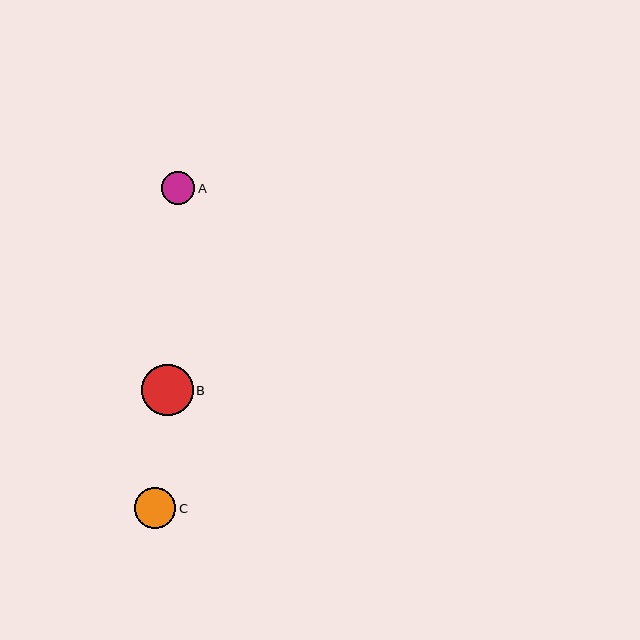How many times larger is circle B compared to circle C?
Circle B is approximately 1.3 times the size of circle C.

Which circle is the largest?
Circle B is the largest with a size of approximately 52 pixels.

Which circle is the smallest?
Circle A is the smallest with a size of approximately 33 pixels.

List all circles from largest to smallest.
From largest to smallest: B, C, A.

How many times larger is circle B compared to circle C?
Circle B is approximately 1.3 times the size of circle C.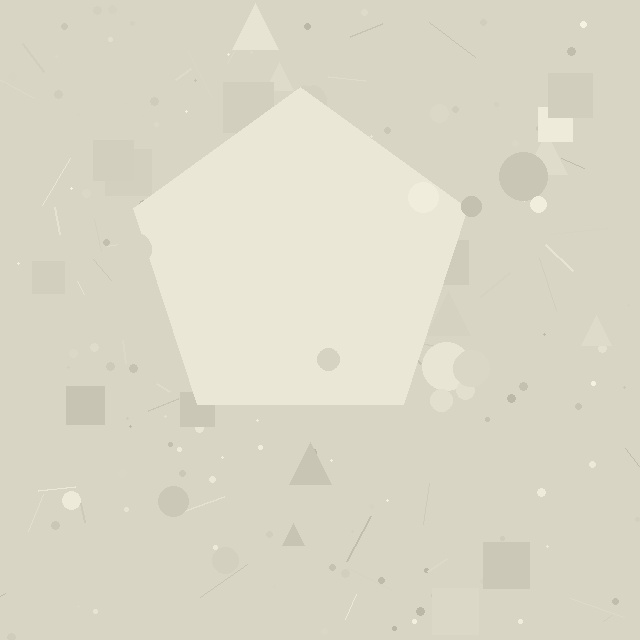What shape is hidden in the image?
A pentagon is hidden in the image.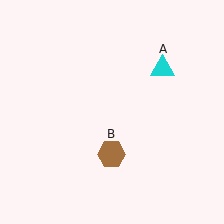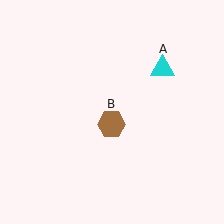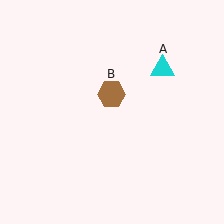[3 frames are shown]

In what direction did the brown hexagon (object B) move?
The brown hexagon (object B) moved up.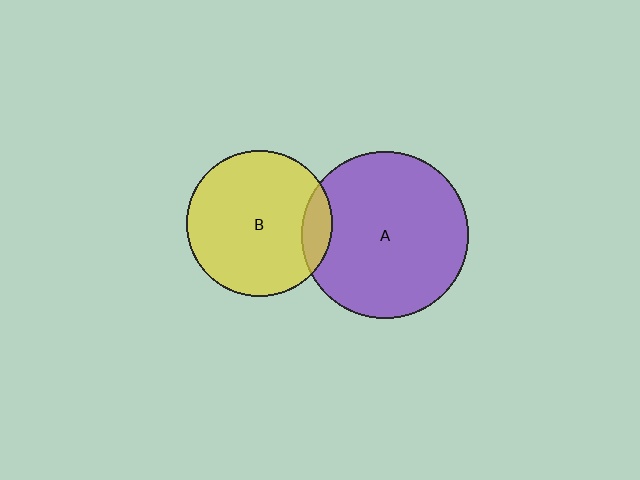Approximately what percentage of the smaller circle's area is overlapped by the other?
Approximately 10%.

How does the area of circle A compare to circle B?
Approximately 1.3 times.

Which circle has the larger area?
Circle A (purple).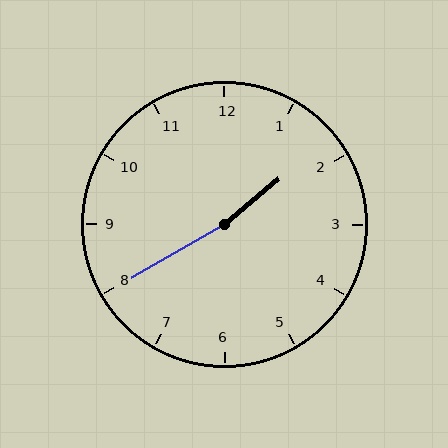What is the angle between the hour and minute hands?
Approximately 170 degrees.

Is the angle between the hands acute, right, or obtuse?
It is obtuse.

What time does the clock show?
1:40.